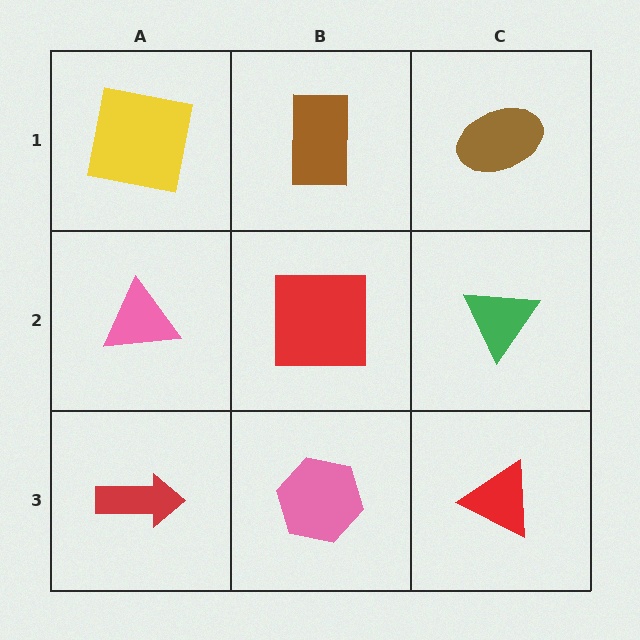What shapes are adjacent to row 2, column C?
A brown ellipse (row 1, column C), a red triangle (row 3, column C), a red square (row 2, column B).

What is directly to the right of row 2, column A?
A red square.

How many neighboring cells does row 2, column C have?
3.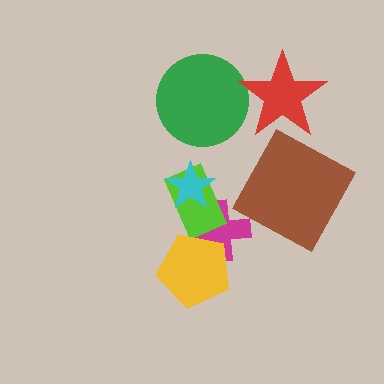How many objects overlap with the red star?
1 object overlaps with the red star.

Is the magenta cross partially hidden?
Yes, it is partially covered by another shape.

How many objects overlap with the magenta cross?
2 objects overlap with the magenta cross.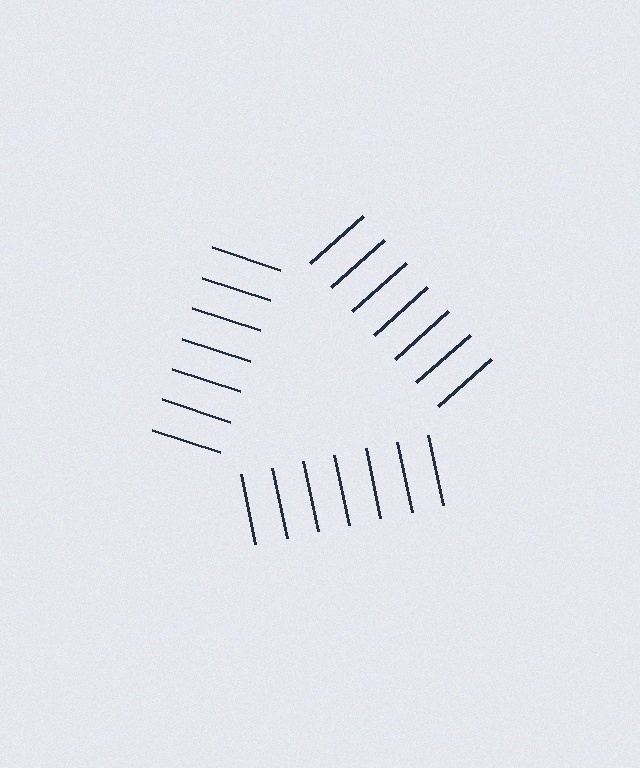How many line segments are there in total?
21 — 7 along each of the 3 edges.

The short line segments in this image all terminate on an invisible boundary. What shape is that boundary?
An illusory triangle — the line segments terminate on its edges but no continuous stroke is drawn.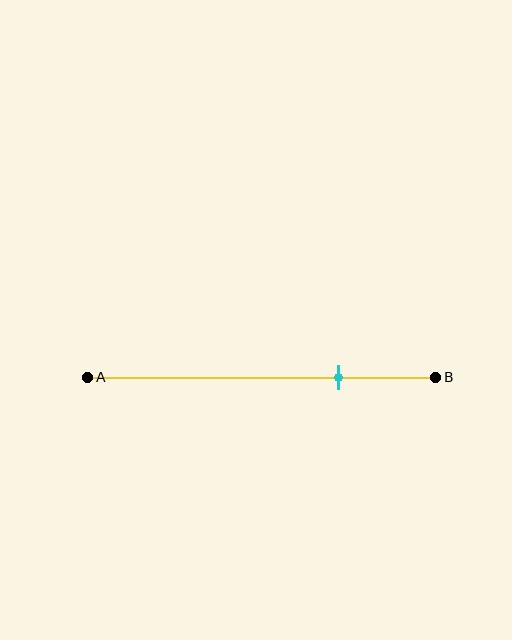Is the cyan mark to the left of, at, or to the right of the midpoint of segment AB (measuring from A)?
The cyan mark is to the right of the midpoint of segment AB.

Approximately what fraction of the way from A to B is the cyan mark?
The cyan mark is approximately 70% of the way from A to B.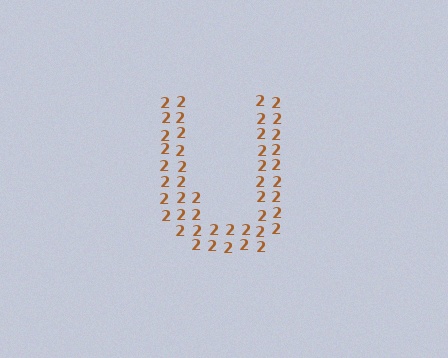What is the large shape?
The large shape is the letter U.